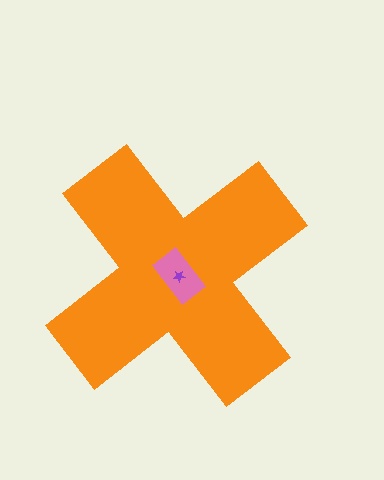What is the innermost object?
The purple star.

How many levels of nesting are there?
3.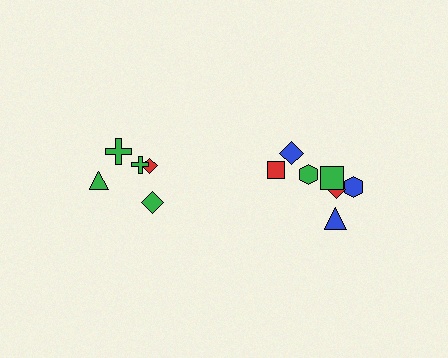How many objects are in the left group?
There are 5 objects.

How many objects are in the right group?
There are 7 objects.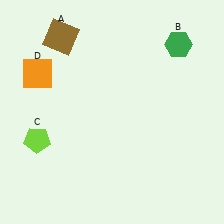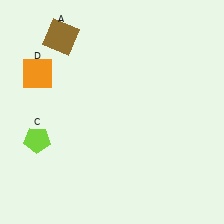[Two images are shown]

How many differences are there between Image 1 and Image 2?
There is 1 difference between the two images.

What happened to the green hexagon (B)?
The green hexagon (B) was removed in Image 2. It was in the top-right area of Image 1.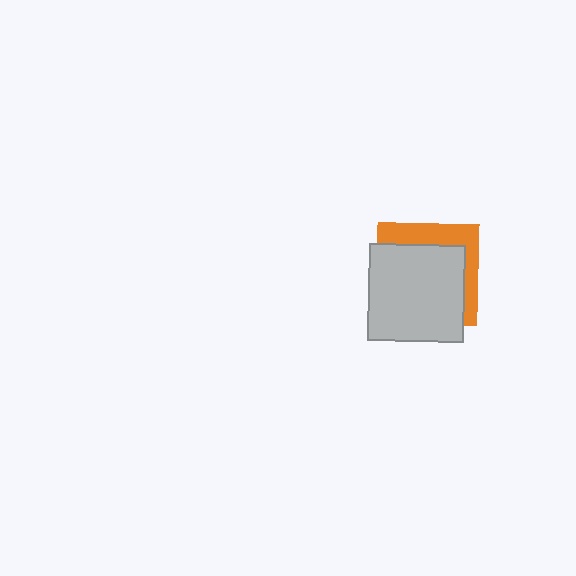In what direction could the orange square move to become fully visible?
The orange square could move toward the upper-right. That would shift it out from behind the light gray square entirely.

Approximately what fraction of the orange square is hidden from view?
Roughly 69% of the orange square is hidden behind the light gray square.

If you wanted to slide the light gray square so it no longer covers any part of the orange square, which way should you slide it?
Slide it toward the lower-left — that is the most direct way to separate the two shapes.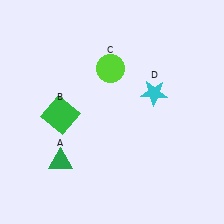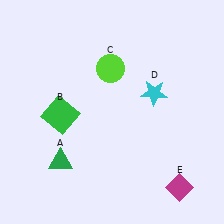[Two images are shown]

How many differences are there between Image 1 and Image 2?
There is 1 difference between the two images.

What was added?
A magenta diamond (E) was added in Image 2.